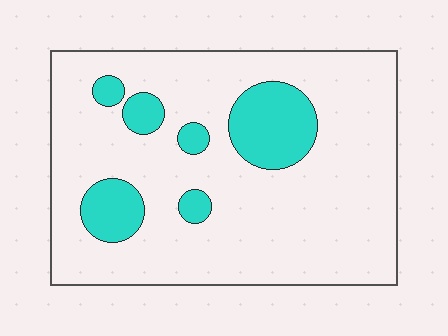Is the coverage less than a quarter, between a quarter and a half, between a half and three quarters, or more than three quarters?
Less than a quarter.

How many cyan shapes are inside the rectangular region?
6.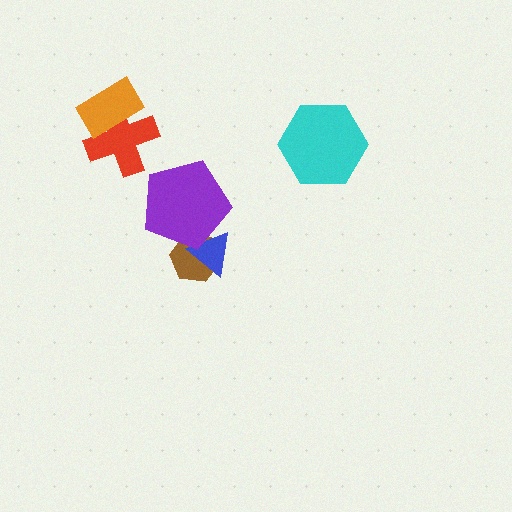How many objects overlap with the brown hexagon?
2 objects overlap with the brown hexagon.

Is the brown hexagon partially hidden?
Yes, it is partially covered by another shape.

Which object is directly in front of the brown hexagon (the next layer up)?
The blue triangle is directly in front of the brown hexagon.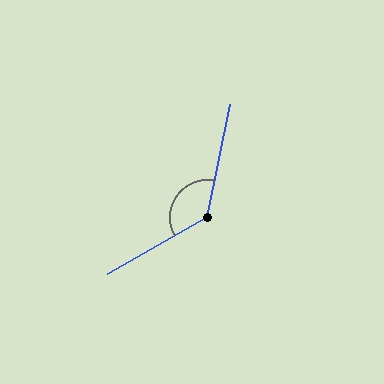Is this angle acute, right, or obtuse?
It is obtuse.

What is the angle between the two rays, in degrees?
Approximately 131 degrees.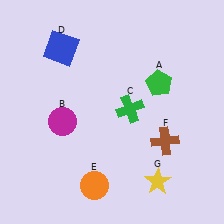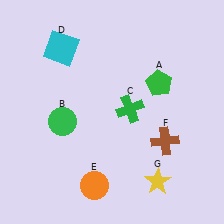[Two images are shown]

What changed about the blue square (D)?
In Image 1, D is blue. In Image 2, it changed to cyan.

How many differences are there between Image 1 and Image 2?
There are 2 differences between the two images.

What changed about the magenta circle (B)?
In Image 1, B is magenta. In Image 2, it changed to green.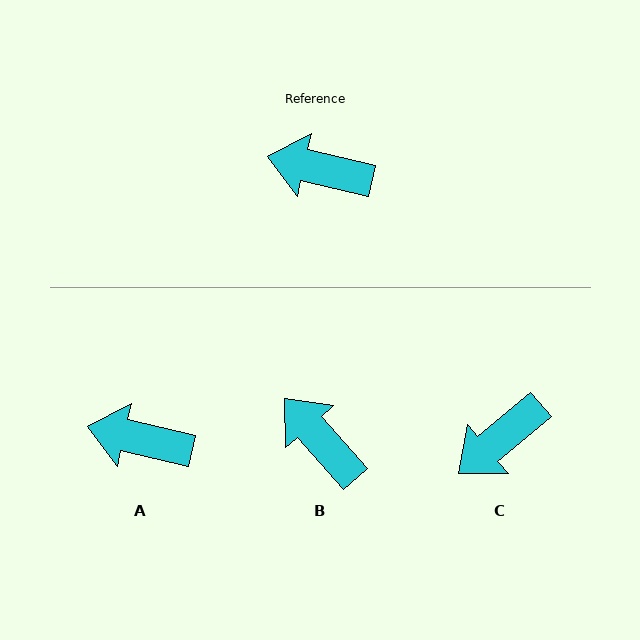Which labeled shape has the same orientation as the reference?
A.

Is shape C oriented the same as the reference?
No, it is off by about 53 degrees.